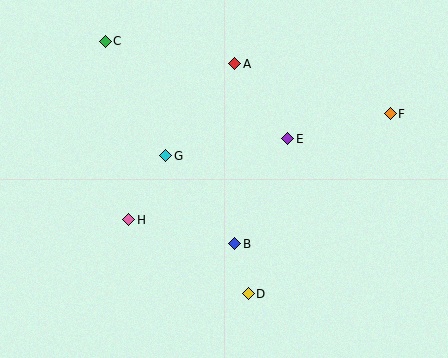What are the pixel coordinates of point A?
Point A is at (235, 64).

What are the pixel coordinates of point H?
Point H is at (129, 220).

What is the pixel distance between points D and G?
The distance between D and G is 161 pixels.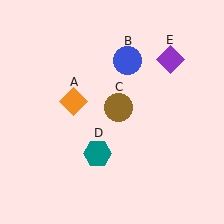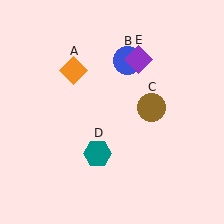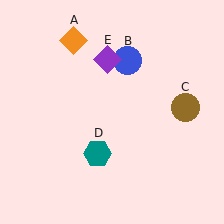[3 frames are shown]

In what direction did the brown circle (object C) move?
The brown circle (object C) moved right.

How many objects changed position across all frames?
3 objects changed position: orange diamond (object A), brown circle (object C), purple diamond (object E).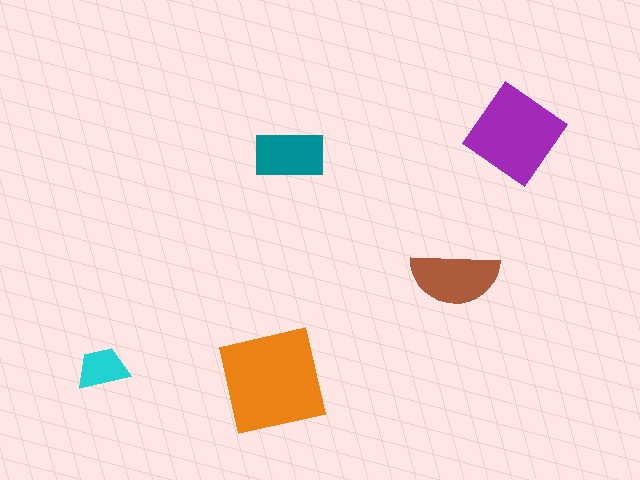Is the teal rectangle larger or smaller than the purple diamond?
Smaller.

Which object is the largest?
The orange square.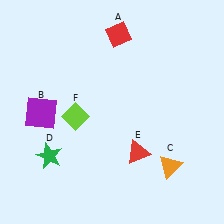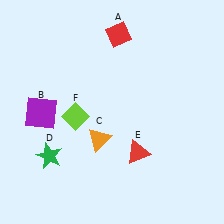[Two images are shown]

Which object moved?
The orange triangle (C) moved left.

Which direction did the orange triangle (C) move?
The orange triangle (C) moved left.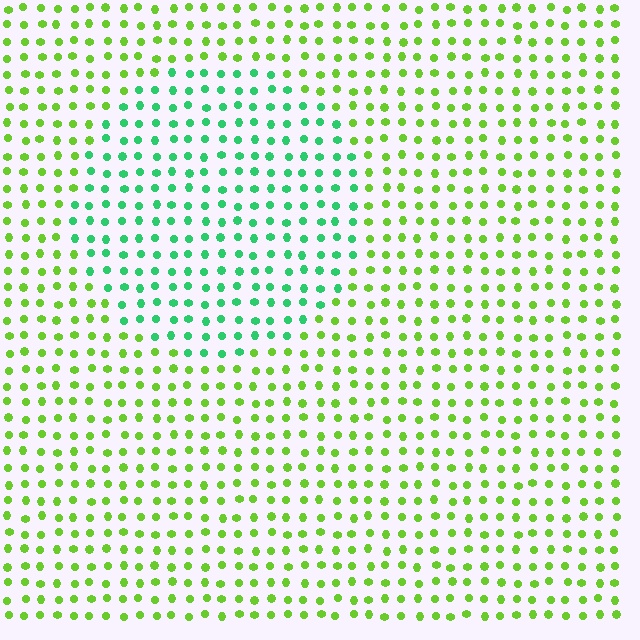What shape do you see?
I see a circle.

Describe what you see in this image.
The image is filled with small lime elements in a uniform arrangement. A circle-shaped region is visible where the elements are tinted to a slightly different hue, forming a subtle color boundary.